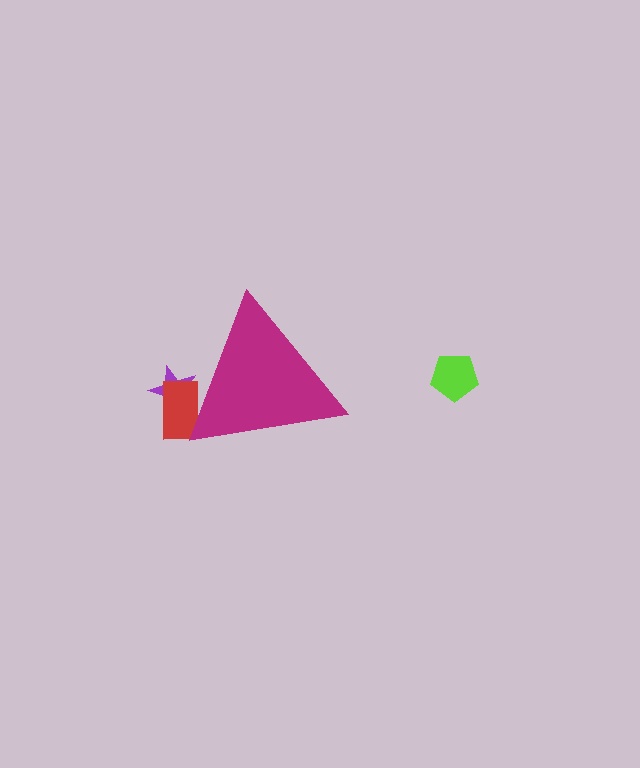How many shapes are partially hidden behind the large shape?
2 shapes are partially hidden.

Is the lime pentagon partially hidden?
No, the lime pentagon is fully visible.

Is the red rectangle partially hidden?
Yes, the red rectangle is partially hidden behind the magenta triangle.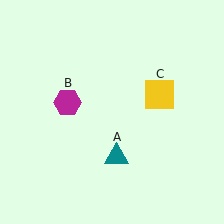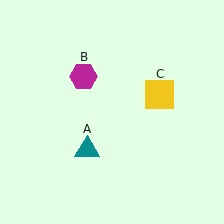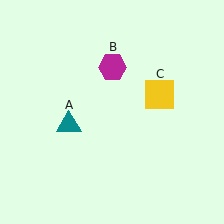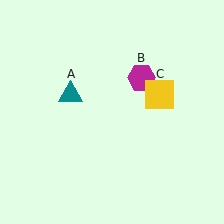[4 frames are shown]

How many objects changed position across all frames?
2 objects changed position: teal triangle (object A), magenta hexagon (object B).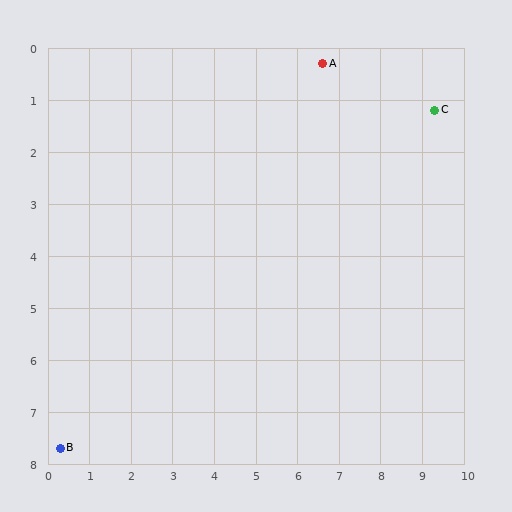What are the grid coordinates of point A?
Point A is at approximately (6.6, 0.3).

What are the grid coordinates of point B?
Point B is at approximately (0.3, 7.7).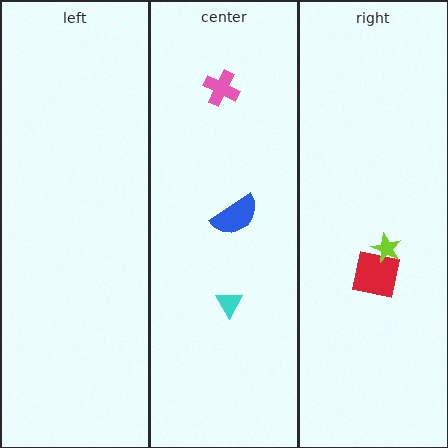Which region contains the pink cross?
The center region.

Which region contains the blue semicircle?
The center region.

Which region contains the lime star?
The right region.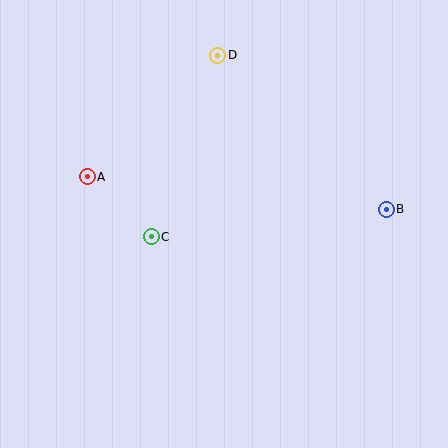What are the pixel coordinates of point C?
Point C is at (151, 237).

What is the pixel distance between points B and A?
The distance between B and A is 300 pixels.